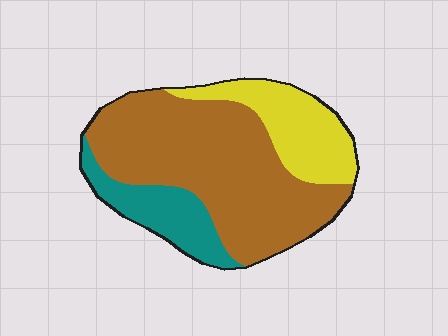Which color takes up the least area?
Teal, at roughly 15%.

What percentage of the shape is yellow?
Yellow covers about 20% of the shape.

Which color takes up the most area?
Brown, at roughly 60%.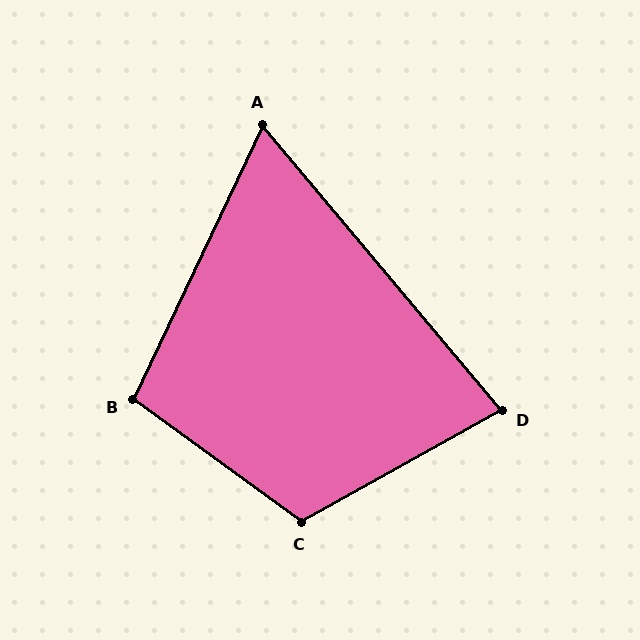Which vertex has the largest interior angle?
C, at approximately 115 degrees.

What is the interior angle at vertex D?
Approximately 79 degrees (acute).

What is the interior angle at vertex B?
Approximately 101 degrees (obtuse).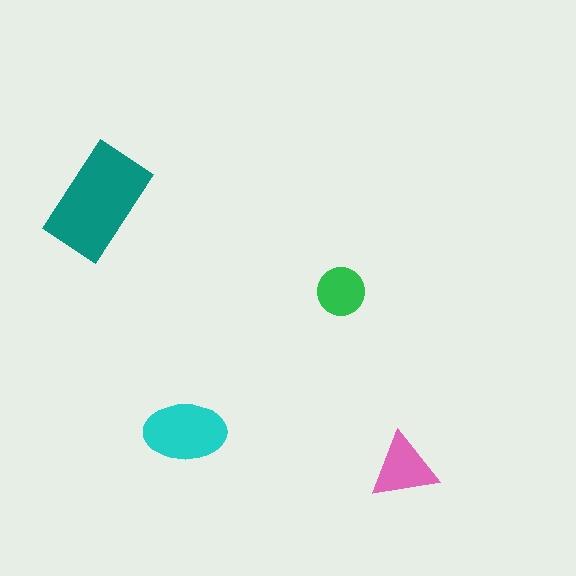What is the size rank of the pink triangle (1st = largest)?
3rd.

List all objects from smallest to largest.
The green circle, the pink triangle, the cyan ellipse, the teal rectangle.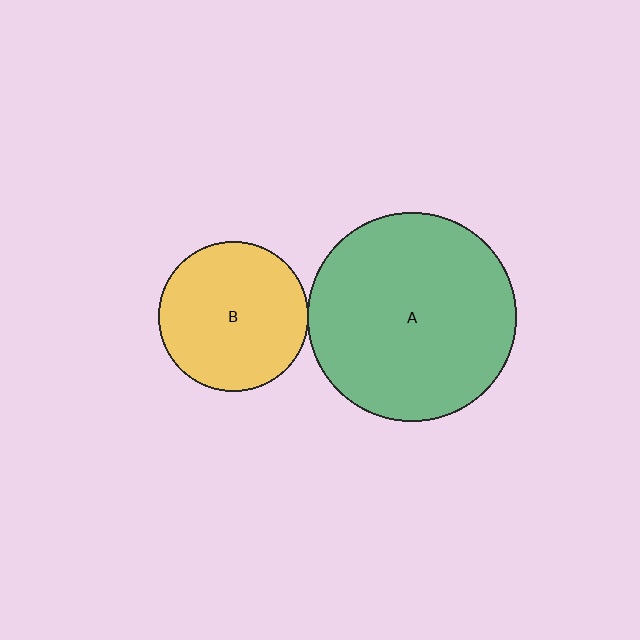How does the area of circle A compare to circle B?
Approximately 1.9 times.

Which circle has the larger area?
Circle A (green).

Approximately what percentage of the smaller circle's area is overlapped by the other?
Approximately 5%.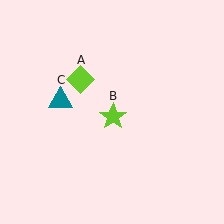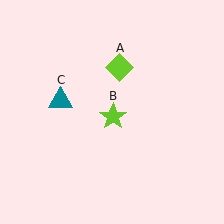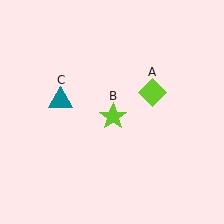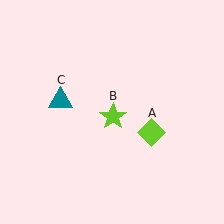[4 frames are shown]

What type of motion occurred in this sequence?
The lime diamond (object A) rotated clockwise around the center of the scene.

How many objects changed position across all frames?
1 object changed position: lime diamond (object A).